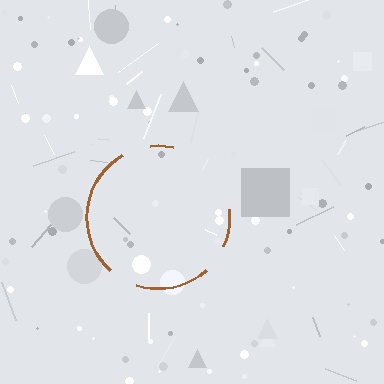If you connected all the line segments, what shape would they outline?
They would outline a circle.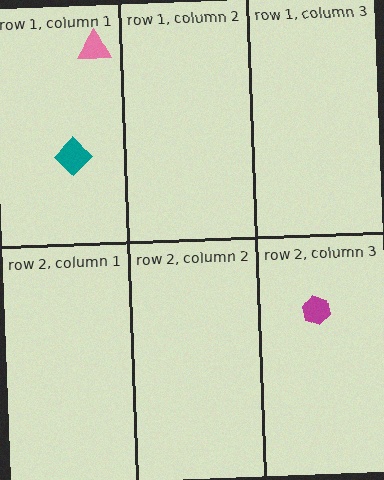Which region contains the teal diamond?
The row 1, column 1 region.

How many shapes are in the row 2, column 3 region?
1.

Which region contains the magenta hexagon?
The row 2, column 3 region.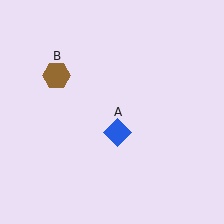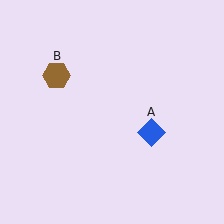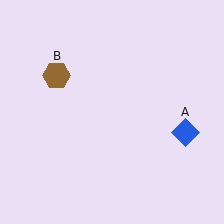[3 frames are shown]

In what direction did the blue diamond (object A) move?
The blue diamond (object A) moved right.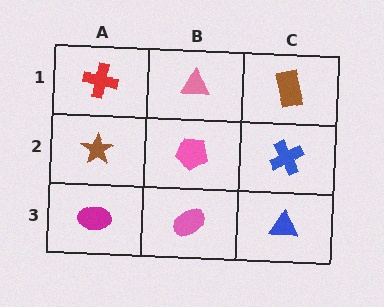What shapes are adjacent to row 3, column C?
A blue cross (row 2, column C), a pink ellipse (row 3, column B).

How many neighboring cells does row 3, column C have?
2.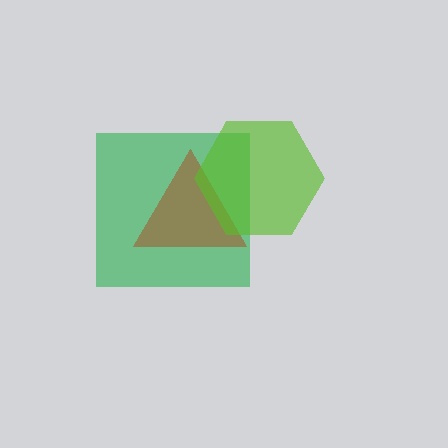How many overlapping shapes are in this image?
There are 3 overlapping shapes in the image.